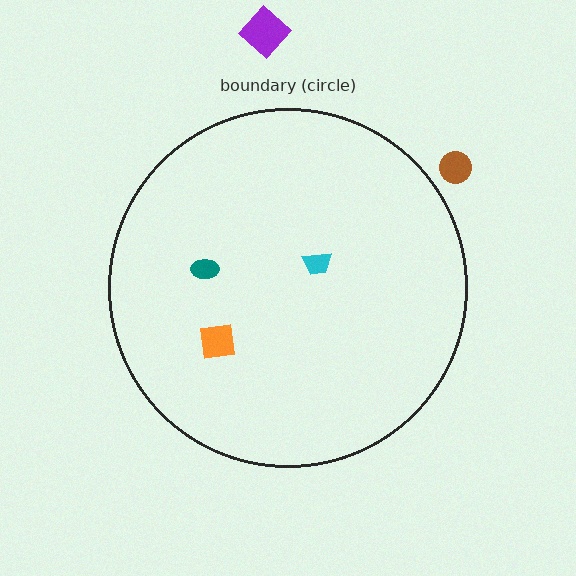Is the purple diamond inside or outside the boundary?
Outside.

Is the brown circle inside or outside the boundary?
Outside.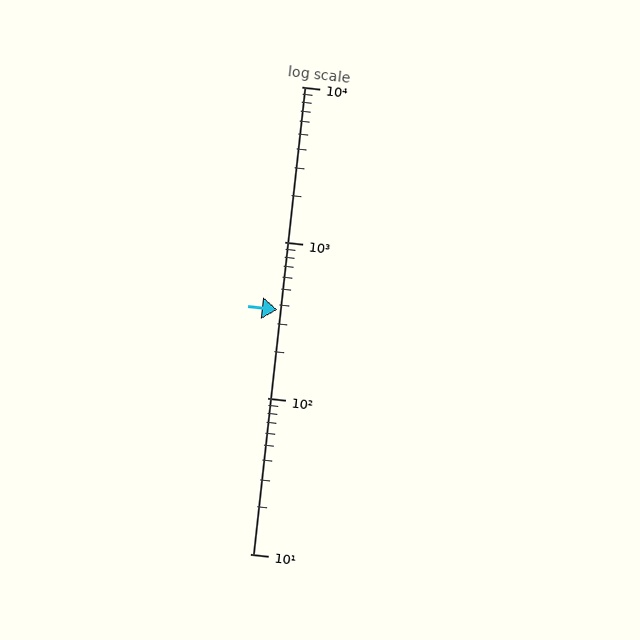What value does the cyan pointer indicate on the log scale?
The pointer indicates approximately 370.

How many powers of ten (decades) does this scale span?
The scale spans 3 decades, from 10 to 10000.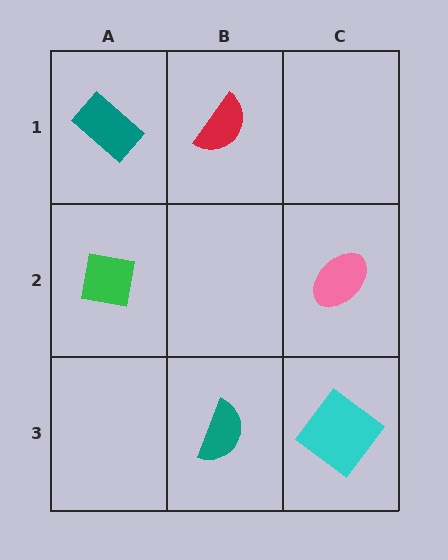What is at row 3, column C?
A cyan diamond.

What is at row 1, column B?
A red semicircle.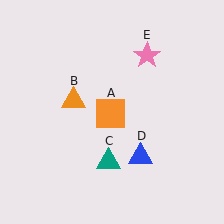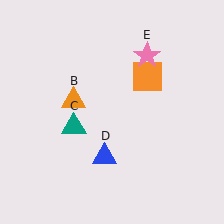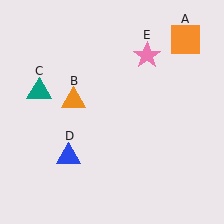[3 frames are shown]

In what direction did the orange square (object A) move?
The orange square (object A) moved up and to the right.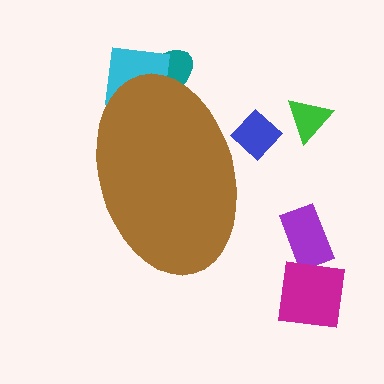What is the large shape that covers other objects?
A brown ellipse.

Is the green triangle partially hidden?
No, the green triangle is fully visible.